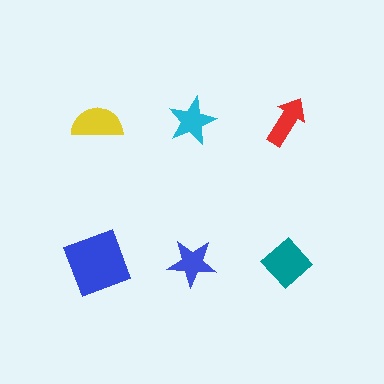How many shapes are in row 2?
3 shapes.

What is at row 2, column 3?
A teal diamond.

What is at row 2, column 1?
A blue square.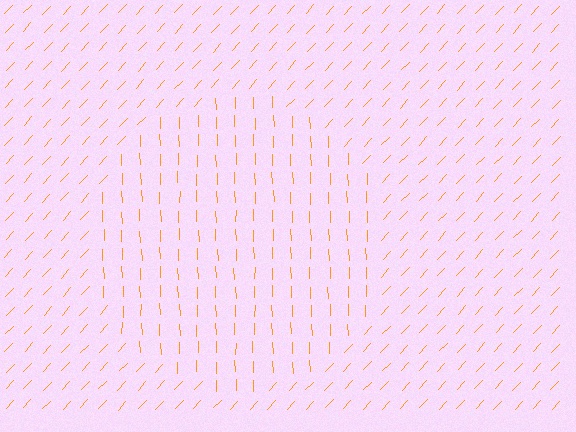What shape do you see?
I see a circle.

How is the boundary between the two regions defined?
The boundary is defined purely by a change in line orientation (approximately 45 degrees difference). All lines are the same color and thickness.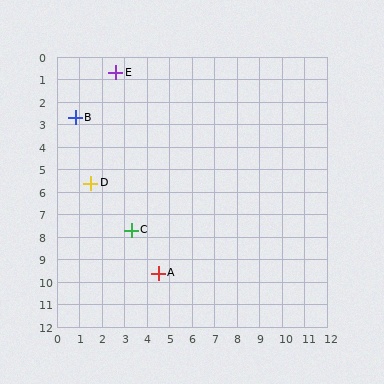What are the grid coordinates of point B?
Point B is at approximately (0.8, 2.7).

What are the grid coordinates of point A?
Point A is at approximately (4.5, 9.6).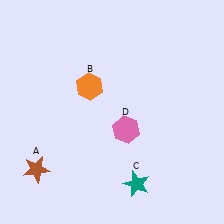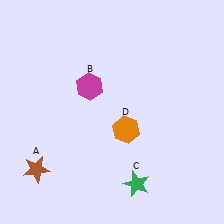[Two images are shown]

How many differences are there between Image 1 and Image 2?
There are 3 differences between the two images.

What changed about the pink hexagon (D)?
In Image 1, D is pink. In Image 2, it changed to orange.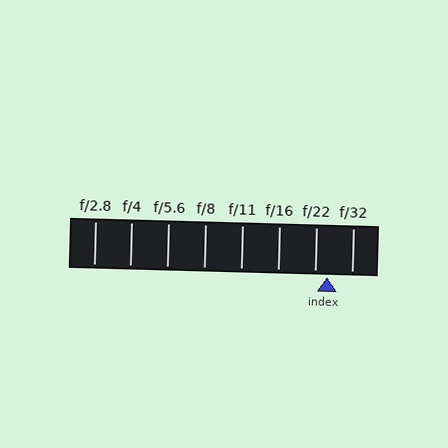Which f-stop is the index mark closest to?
The index mark is closest to f/22.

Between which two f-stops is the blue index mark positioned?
The index mark is between f/22 and f/32.